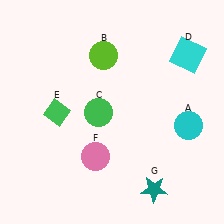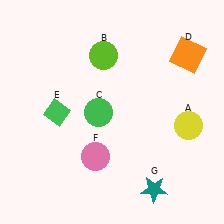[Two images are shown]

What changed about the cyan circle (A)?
In Image 1, A is cyan. In Image 2, it changed to yellow.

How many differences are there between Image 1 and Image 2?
There are 2 differences between the two images.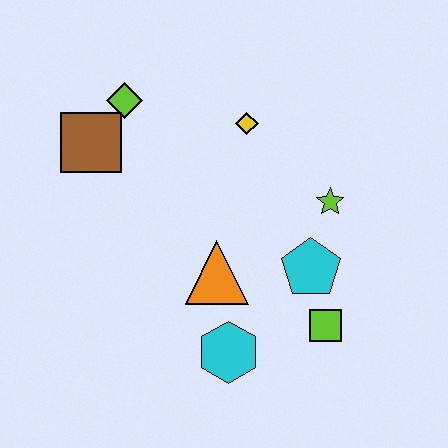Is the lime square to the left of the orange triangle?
No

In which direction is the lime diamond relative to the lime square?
The lime diamond is above the lime square.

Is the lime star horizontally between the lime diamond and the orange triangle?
No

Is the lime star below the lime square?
No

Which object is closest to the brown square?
The lime diamond is closest to the brown square.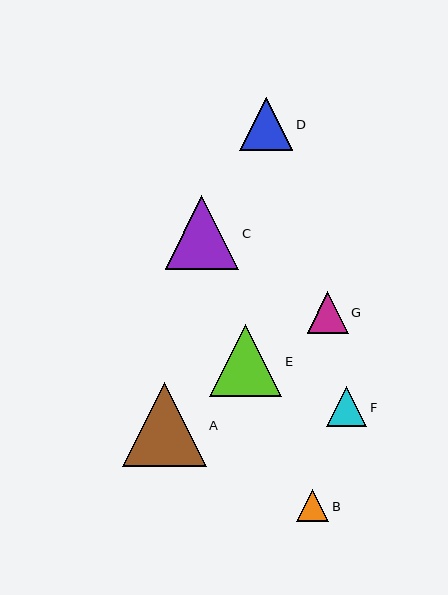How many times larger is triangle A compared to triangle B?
Triangle A is approximately 2.6 times the size of triangle B.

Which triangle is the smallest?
Triangle B is the smallest with a size of approximately 32 pixels.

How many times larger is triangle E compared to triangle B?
Triangle E is approximately 2.2 times the size of triangle B.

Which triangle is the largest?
Triangle A is the largest with a size of approximately 84 pixels.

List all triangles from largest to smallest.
From largest to smallest: A, C, E, D, G, F, B.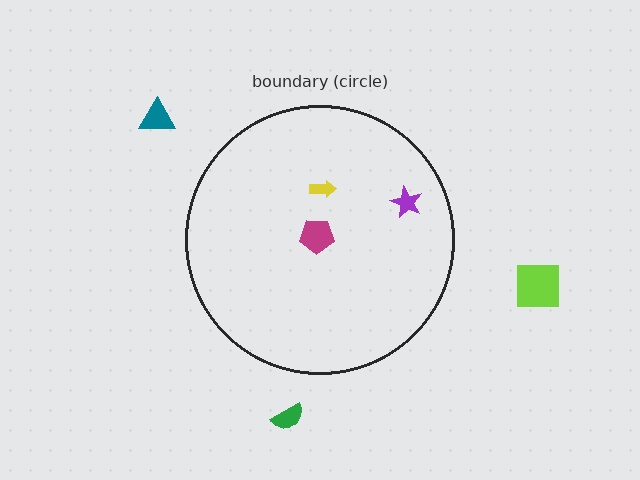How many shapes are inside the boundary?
3 inside, 3 outside.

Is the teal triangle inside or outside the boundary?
Outside.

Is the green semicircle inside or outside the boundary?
Outside.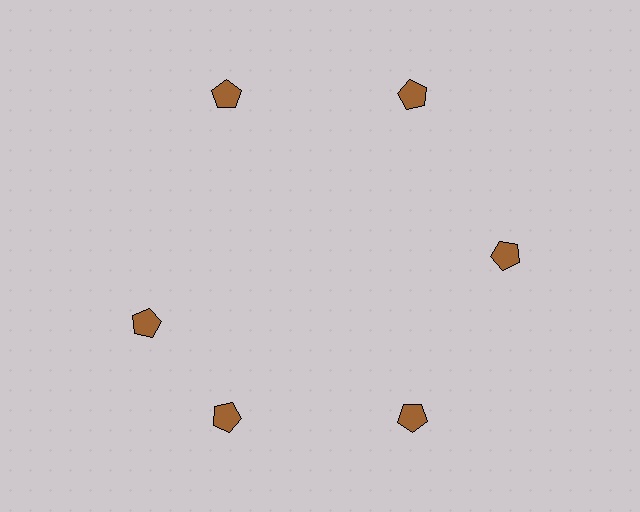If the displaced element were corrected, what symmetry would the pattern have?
It would have 6-fold rotational symmetry — the pattern would map onto itself every 60 degrees.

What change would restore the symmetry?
The symmetry would be restored by rotating it back into even spacing with its neighbors so that all 6 pentagons sit at equal angles and equal distance from the center.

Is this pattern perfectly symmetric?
No. The 6 brown pentagons are arranged in a ring, but one element near the 9 o'clock position is rotated out of alignment along the ring, breaking the 6-fold rotational symmetry.